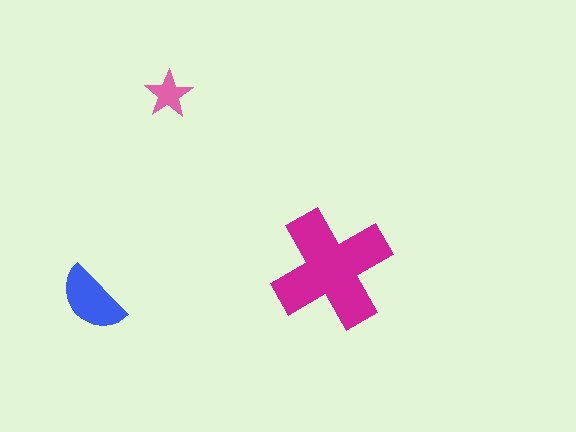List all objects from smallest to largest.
The pink star, the blue semicircle, the magenta cross.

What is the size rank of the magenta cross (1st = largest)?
1st.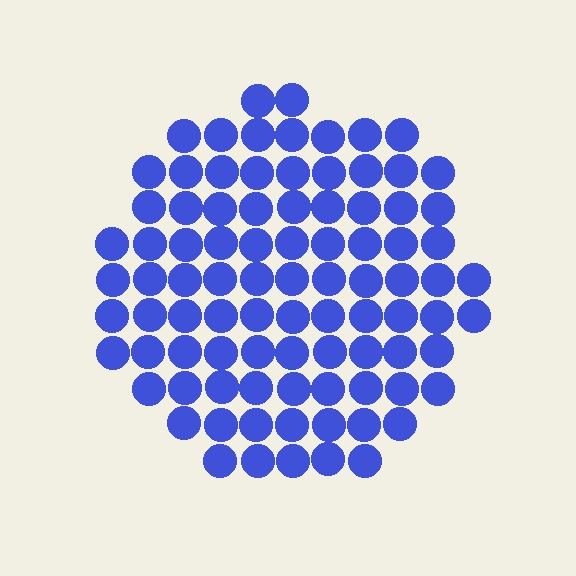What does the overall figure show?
The overall figure shows a circle.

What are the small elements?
The small elements are circles.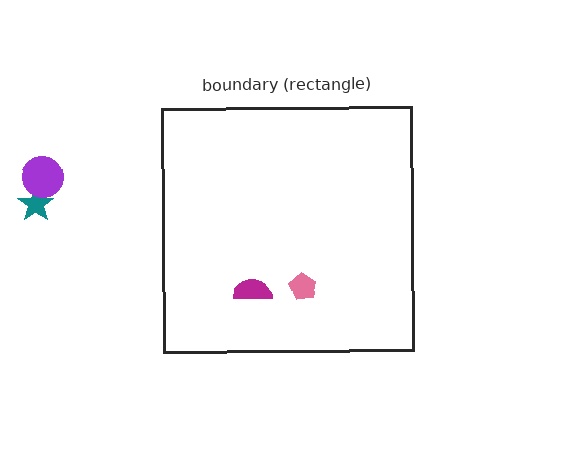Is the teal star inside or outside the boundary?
Outside.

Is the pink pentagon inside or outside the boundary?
Inside.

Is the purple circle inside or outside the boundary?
Outside.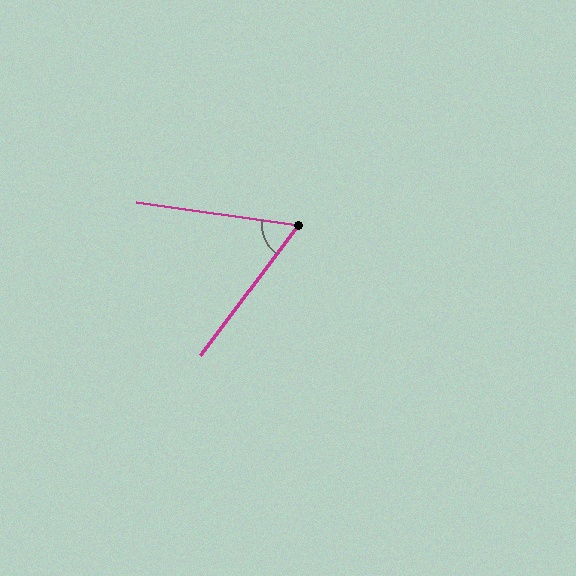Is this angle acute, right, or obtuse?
It is acute.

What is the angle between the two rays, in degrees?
Approximately 61 degrees.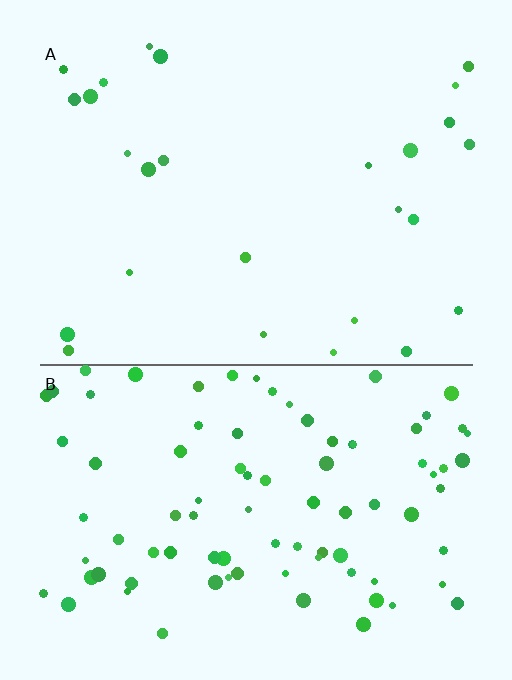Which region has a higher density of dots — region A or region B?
B (the bottom).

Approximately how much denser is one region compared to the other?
Approximately 3.5× — region B over region A.